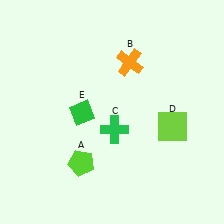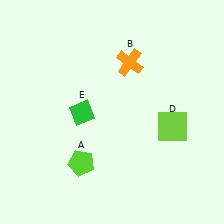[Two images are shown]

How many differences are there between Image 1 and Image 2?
There is 1 difference between the two images.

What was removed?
The green cross (C) was removed in Image 2.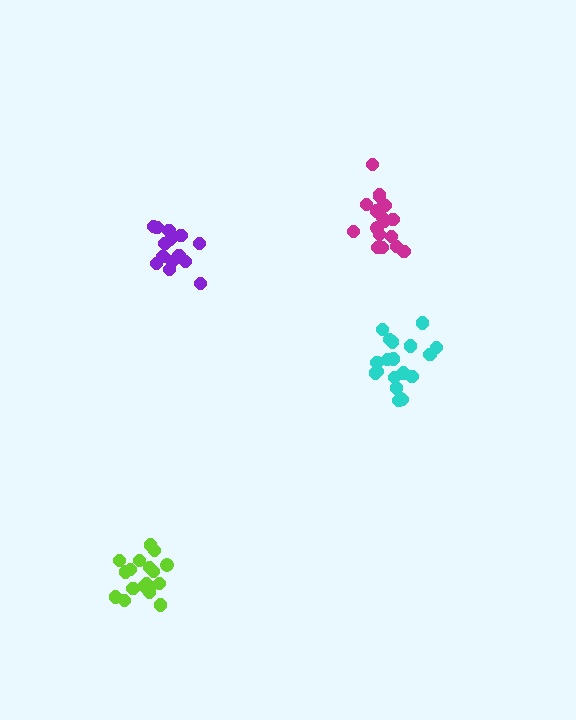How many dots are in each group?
Group 1: 19 dots, Group 2: 18 dots, Group 3: 18 dots, Group 4: 14 dots (69 total).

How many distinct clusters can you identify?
There are 4 distinct clusters.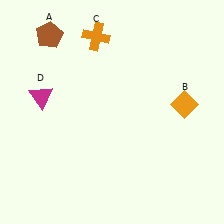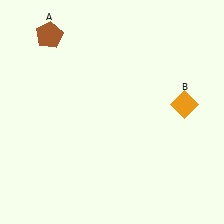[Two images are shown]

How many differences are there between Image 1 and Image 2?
There are 2 differences between the two images.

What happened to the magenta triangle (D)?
The magenta triangle (D) was removed in Image 2. It was in the top-left area of Image 1.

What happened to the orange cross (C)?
The orange cross (C) was removed in Image 2. It was in the top-left area of Image 1.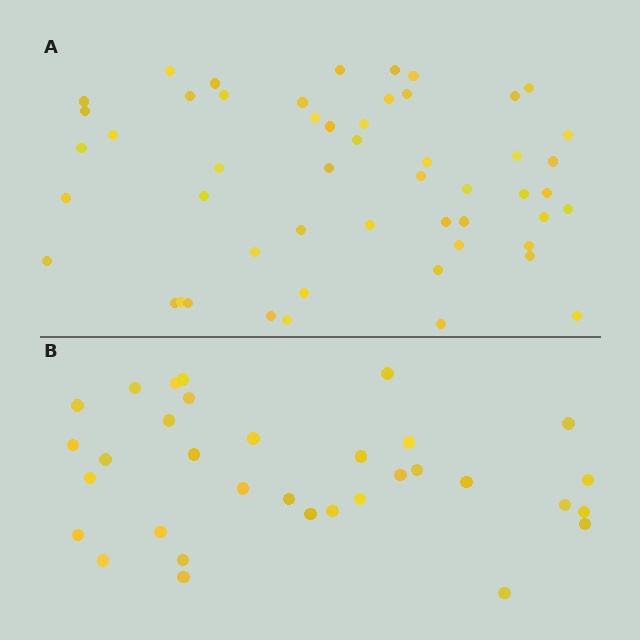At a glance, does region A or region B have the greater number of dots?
Region A (the top region) has more dots.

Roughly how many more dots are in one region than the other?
Region A has approximately 20 more dots than region B.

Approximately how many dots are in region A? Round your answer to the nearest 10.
About 50 dots. (The exact count is 52, which rounds to 50.)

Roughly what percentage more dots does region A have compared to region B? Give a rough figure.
About 60% more.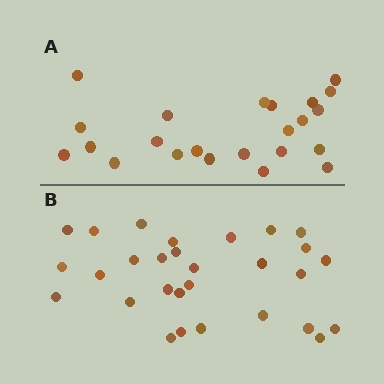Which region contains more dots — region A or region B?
Region B (the bottom region) has more dots.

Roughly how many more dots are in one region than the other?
Region B has about 6 more dots than region A.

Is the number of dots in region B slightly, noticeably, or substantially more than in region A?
Region B has noticeably more, but not dramatically so. The ratio is roughly 1.3 to 1.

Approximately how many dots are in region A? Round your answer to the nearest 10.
About 20 dots. (The exact count is 23, which rounds to 20.)